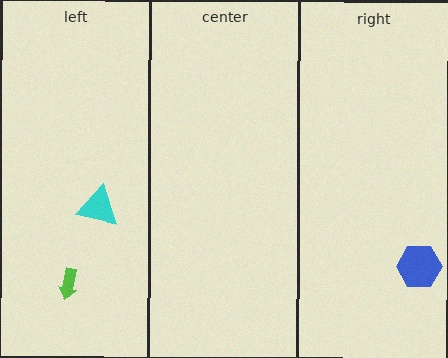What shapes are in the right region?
The blue hexagon.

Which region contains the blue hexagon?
The right region.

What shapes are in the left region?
The cyan triangle, the lime arrow.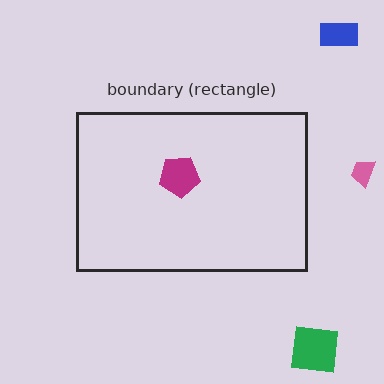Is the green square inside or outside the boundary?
Outside.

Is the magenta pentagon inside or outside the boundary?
Inside.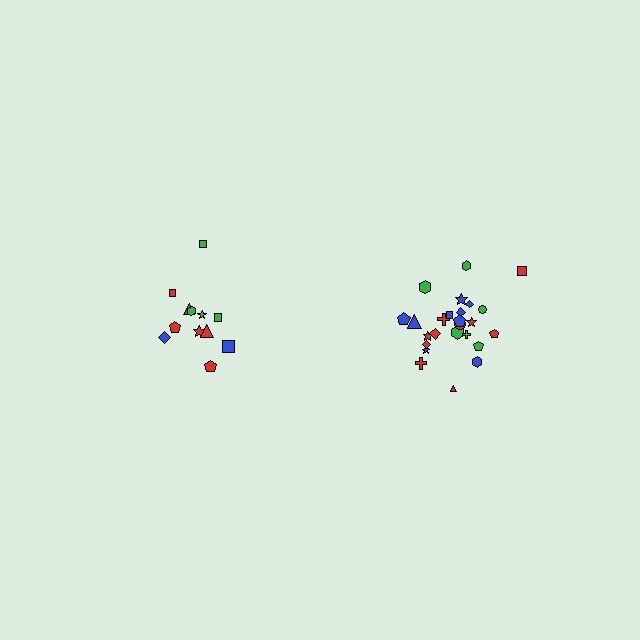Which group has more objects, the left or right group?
The right group.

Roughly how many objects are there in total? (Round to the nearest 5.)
Roughly 35 objects in total.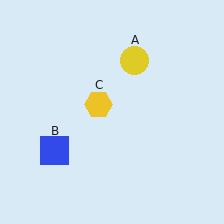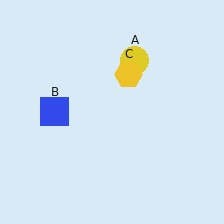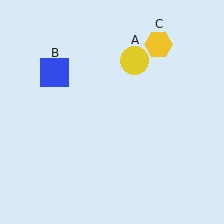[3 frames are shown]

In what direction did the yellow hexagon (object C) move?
The yellow hexagon (object C) moved up and to the right.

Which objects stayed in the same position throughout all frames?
Yellow circle (object A) remained stationary.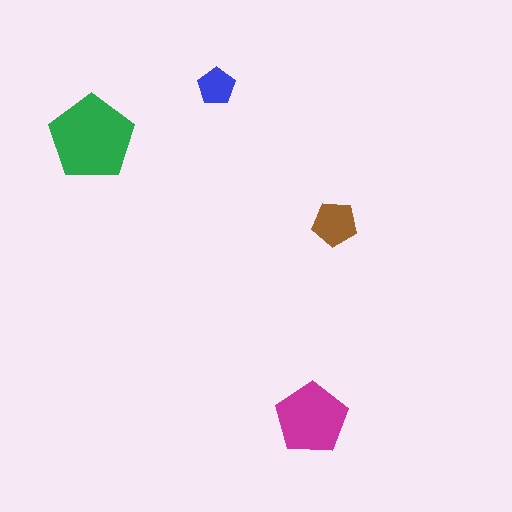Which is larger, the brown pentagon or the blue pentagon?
The brown one.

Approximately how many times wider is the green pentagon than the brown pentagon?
About 2 times wider.